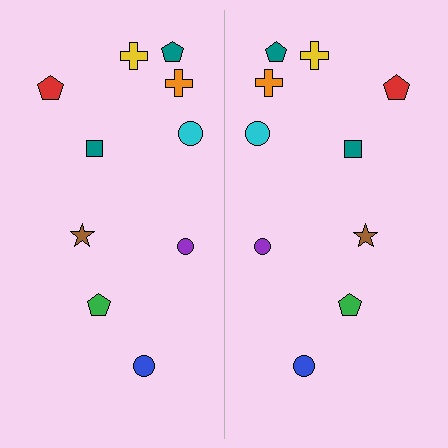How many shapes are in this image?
There are 20 shapes in this image.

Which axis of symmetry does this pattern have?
The pattern has a vertical axis of symmetry running through the center of the image.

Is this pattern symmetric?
Yes, this pattern has bilateral (reflection) symmetry.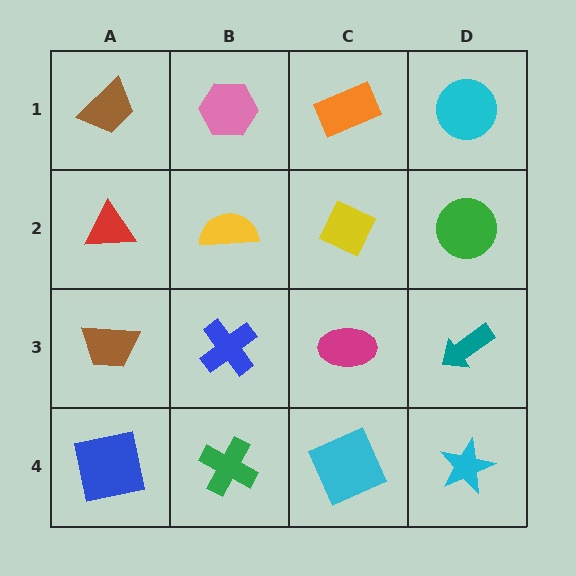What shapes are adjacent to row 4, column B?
A blue cross (row 3, column B), a blue square (row 4, column A), a cyan square (row 4, column C).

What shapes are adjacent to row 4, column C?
A magenta ellipse (row 3, column C), a green cross (row 4, column B), a cyan star (row 4, column D).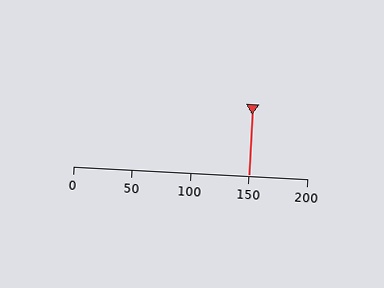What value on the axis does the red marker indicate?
The marker indicates approximately 150.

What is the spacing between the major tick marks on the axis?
The major ticks are spaced 50 apart.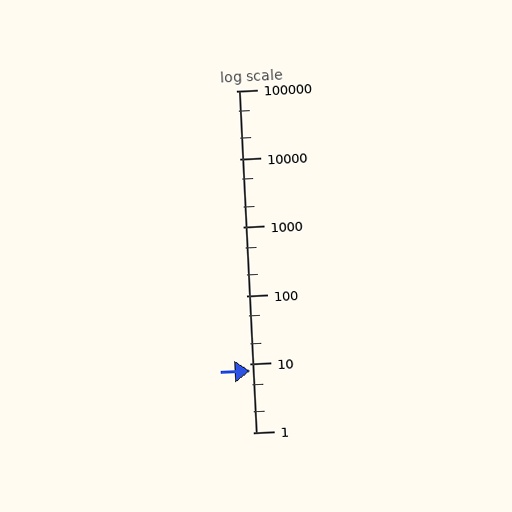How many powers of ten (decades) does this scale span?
The scale spans 5 decades, from 1 to 100000.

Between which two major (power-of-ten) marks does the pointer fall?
The pointer is between 1 and 10.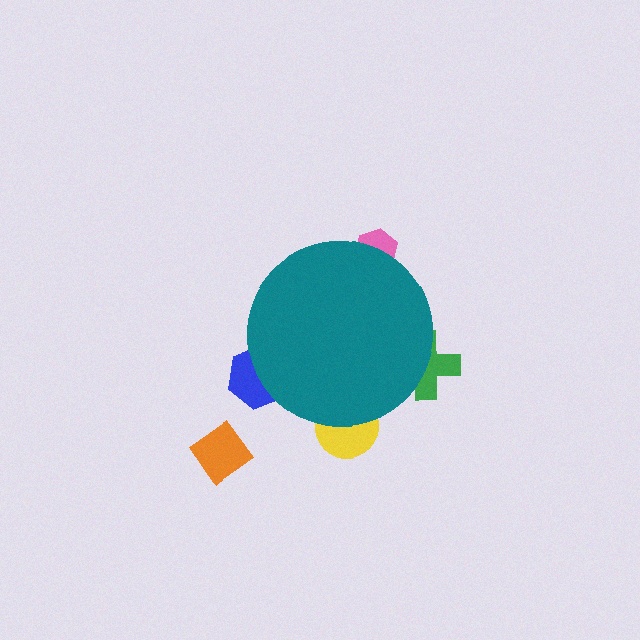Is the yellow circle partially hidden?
Yes, the yellow circle is partially hidden behind the teal circle.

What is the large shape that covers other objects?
A teal circle.